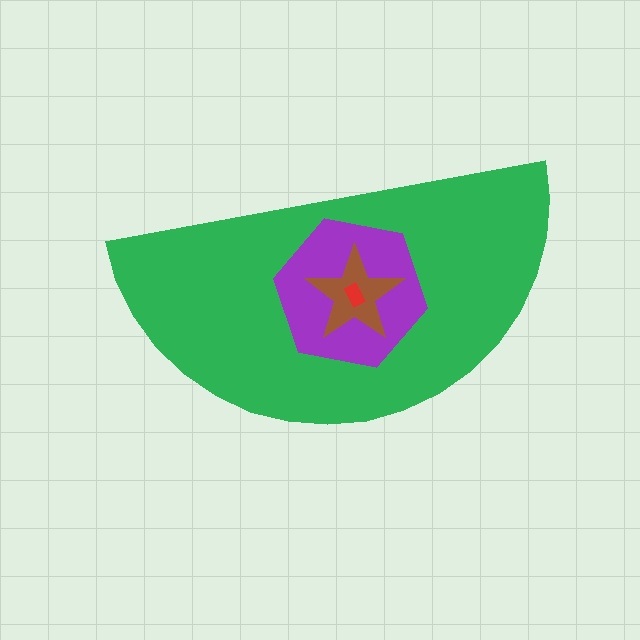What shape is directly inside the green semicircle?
The purple hexagon.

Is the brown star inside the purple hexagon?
Yes.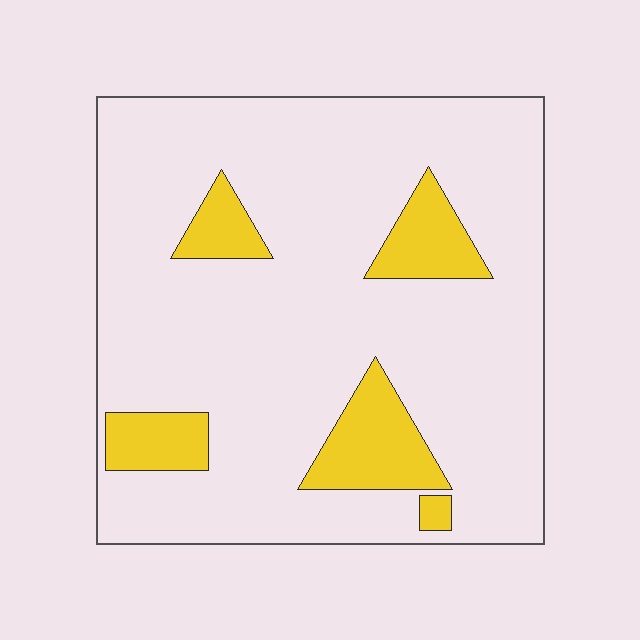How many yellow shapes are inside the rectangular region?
5.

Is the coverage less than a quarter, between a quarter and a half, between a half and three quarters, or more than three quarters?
Less than a quarter.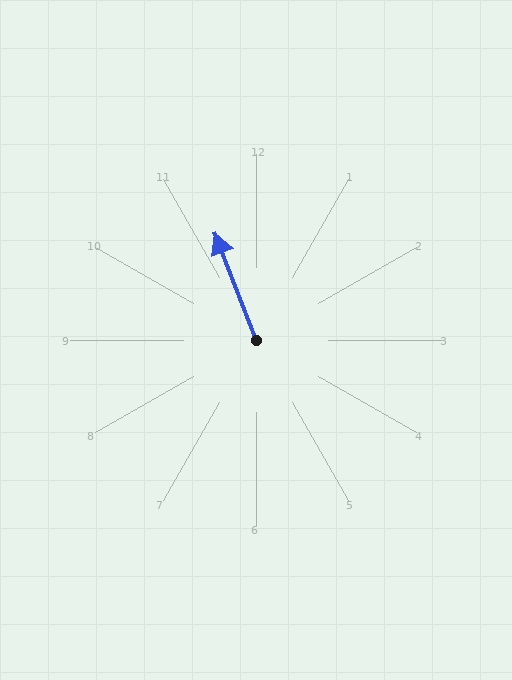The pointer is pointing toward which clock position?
Roughly 11 o'clock.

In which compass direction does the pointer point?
North.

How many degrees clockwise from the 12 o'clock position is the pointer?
Approximately 339 degrees.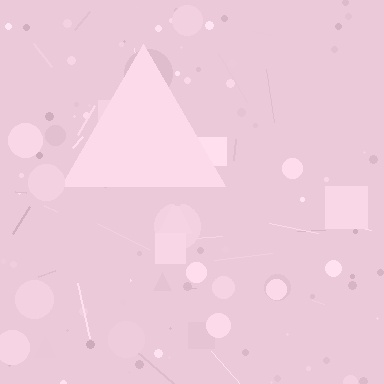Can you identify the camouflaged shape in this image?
The camouflaged shape is a triangle.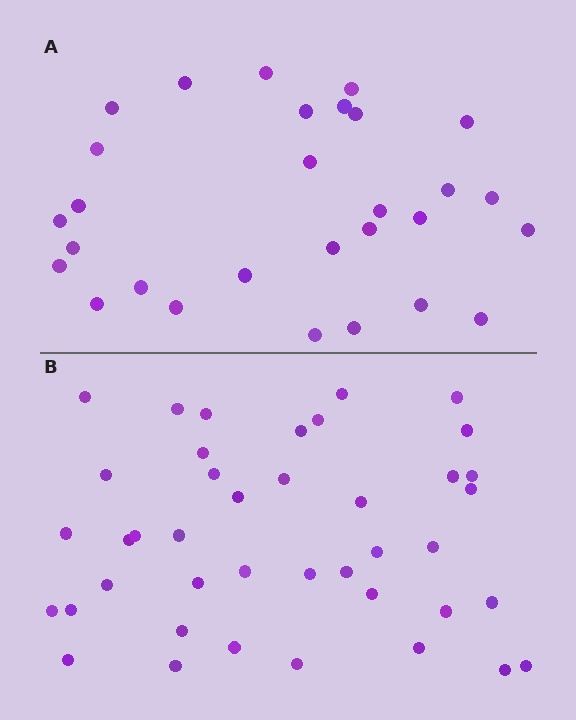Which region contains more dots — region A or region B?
Region B (the bottom region) has more dots.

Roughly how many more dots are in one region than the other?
Region B has roughly 12 or so more dots than region A.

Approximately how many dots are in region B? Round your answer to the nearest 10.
About 40 dots. (The exact count is 41, which rounds to 40.)